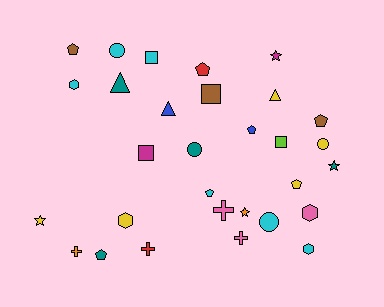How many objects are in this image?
There are 30 objects.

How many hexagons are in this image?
There are 4 hexagons.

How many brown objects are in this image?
There are 3 brown objects.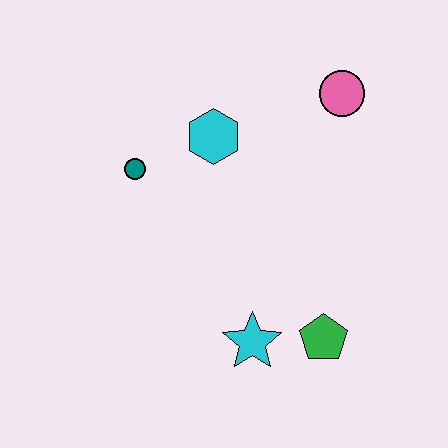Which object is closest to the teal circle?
The cyan hexagon is closest to the teal circle.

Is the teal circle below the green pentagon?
No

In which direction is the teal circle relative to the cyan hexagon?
The teal circle is to the left of the cyan hexagon.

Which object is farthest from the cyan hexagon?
The green pentagon is farthest from the cyan hexagon.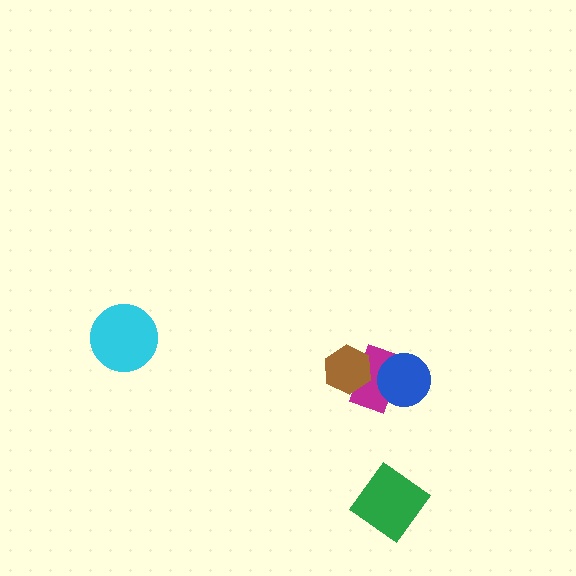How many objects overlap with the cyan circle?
0 objects overlap with the cyan circle.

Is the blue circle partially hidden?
No, no other shape covers it.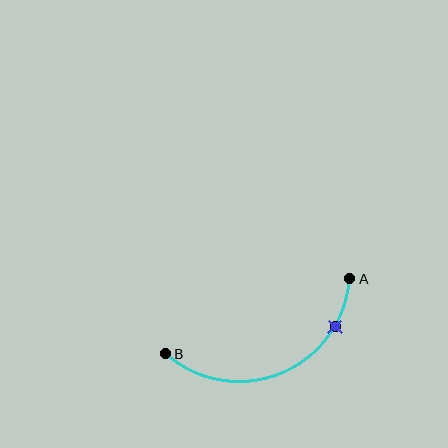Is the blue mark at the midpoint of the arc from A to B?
No. The blue mark lies on the arc but is closer to endpoint A. The arc midpoint would be at the point on the curve equidistant along the arc from both A and B.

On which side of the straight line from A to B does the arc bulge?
The arc bulges below the straight line connecting A and B.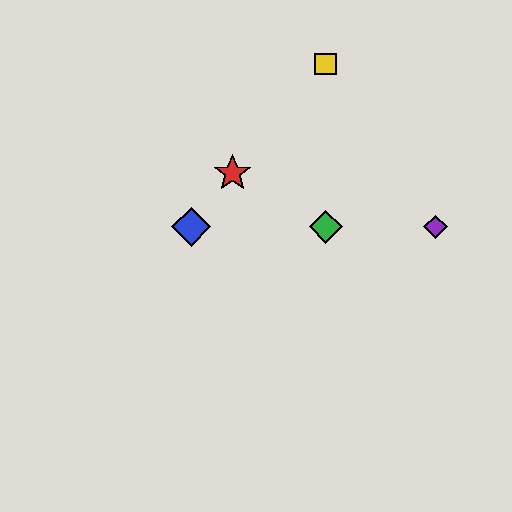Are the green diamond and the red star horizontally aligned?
No, the green diamond is at y≈227 and the red star is at y≈173.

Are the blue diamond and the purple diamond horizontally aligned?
Yes, both are at y≈227.